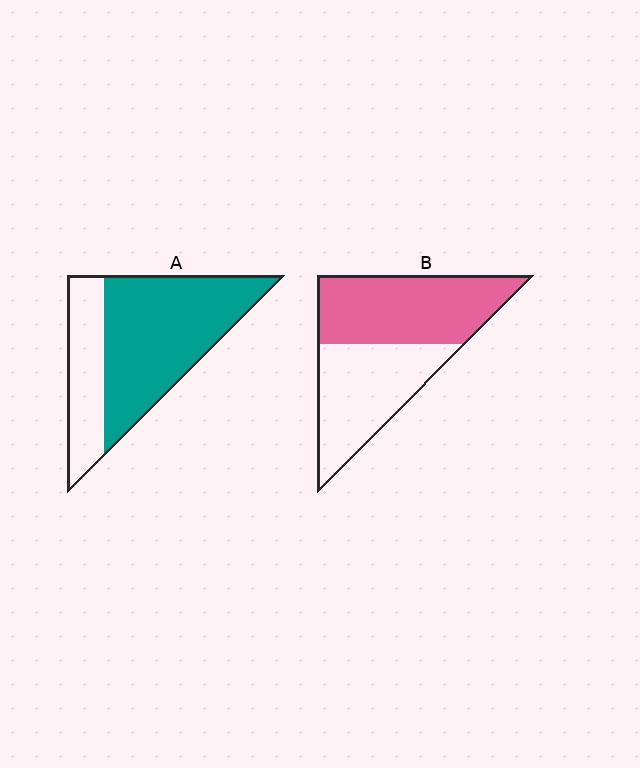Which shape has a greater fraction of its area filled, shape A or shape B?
Shape A.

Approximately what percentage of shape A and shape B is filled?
A is approximately 70% and B is approximately 55%.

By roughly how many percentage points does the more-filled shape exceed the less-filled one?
By roughly 15 percentage points (A over B).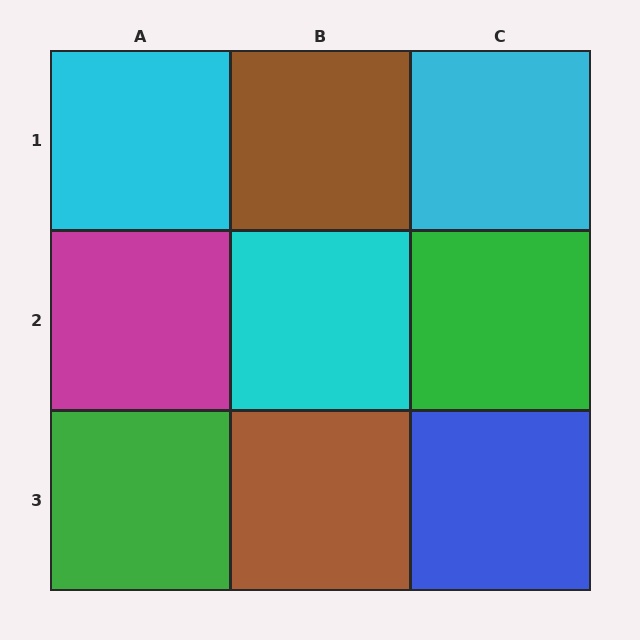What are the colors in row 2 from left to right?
Magenta, cyan, green.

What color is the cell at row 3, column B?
Brown.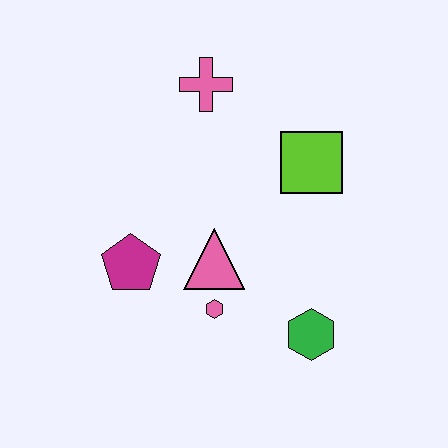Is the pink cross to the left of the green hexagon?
Yes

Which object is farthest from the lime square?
The magenta pentagon is farthest from the lime square.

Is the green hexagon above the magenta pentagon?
No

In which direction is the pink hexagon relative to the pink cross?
The pink hexagon is below the pink cross.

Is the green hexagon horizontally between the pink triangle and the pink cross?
No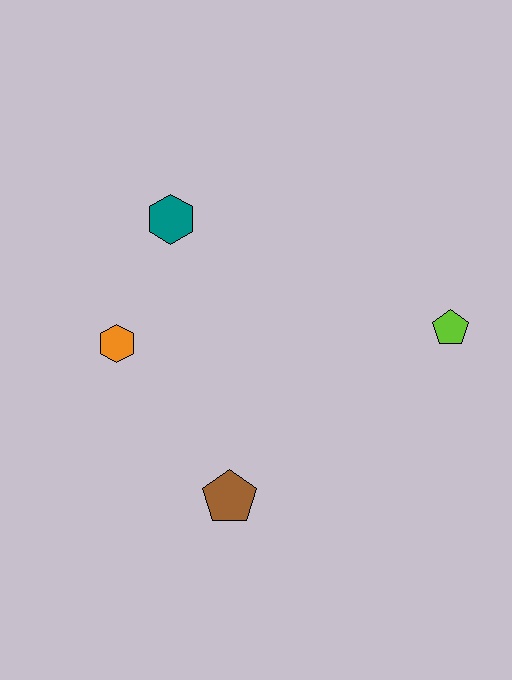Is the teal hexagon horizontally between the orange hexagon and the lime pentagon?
Yes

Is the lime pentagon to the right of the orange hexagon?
Yes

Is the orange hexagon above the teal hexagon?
No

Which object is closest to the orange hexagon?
The teal hexagon is closest to the orange hexagon.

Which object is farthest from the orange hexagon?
The lime pentagon is farthest from the orange hexagon.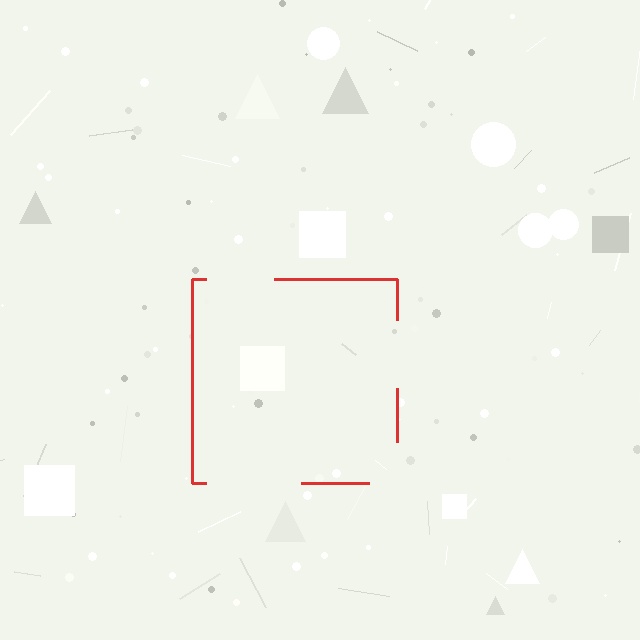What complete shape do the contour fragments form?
The contour fragments form a square.